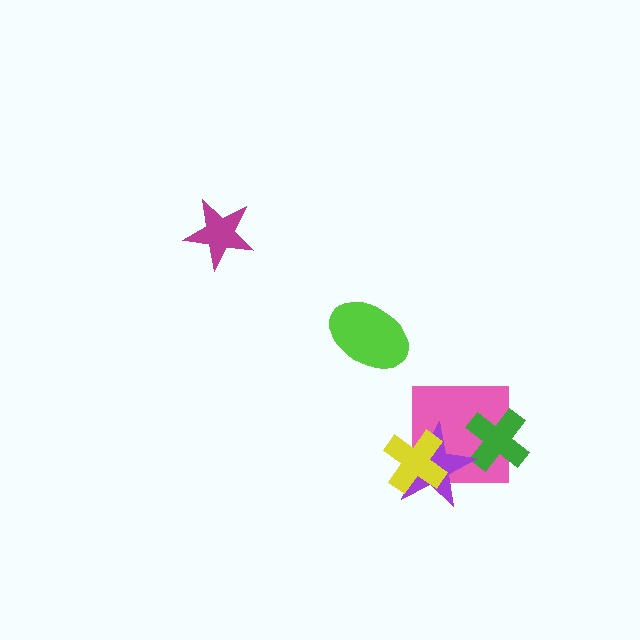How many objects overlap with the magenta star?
0 objects overlap with the magenta star.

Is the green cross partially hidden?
Yes, it is partially covered by another shape.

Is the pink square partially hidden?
Yes, it is partially covered by another shape.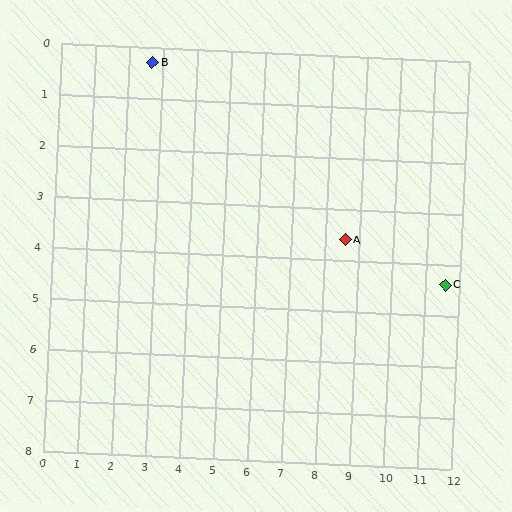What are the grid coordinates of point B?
Point B is at approximately (2.7, 0.3).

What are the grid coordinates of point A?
Point A is at approximately (8.6, 3.6).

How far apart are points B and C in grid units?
Points B and C are about 9.8 grid units apart.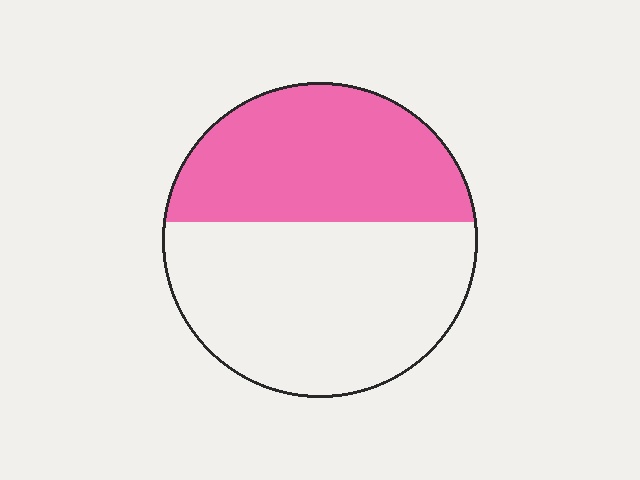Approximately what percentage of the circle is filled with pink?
Approximately 45%.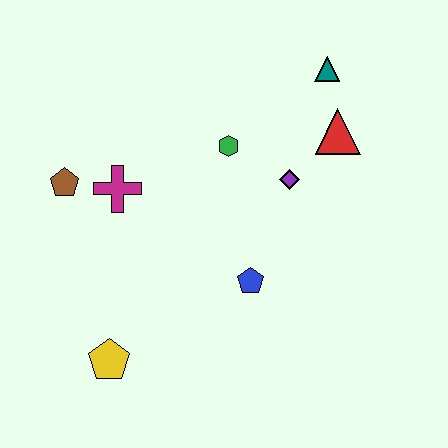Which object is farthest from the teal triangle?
The yellow pentagon is farthest from the teal triangle.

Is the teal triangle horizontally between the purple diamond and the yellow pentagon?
No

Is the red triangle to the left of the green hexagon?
No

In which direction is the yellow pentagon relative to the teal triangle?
The yellow pentagon is below the teal triangle.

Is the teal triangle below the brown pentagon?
No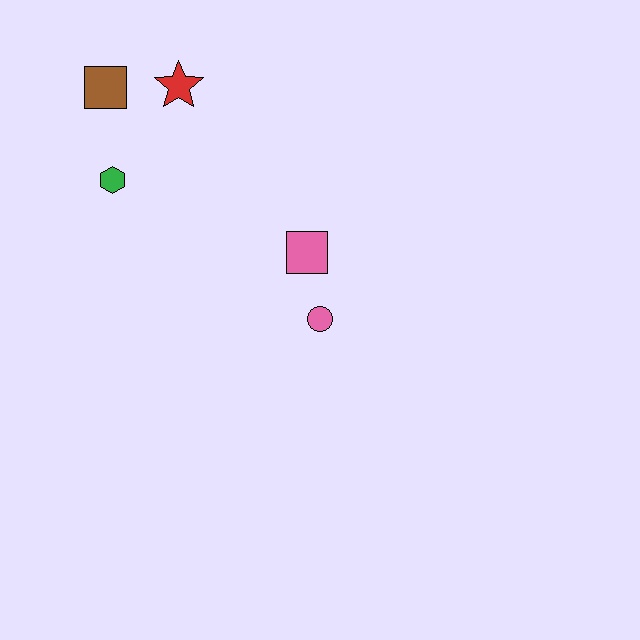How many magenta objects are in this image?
There are no magenta objects.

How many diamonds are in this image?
There are no diamonds.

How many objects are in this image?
There are 5 objects.